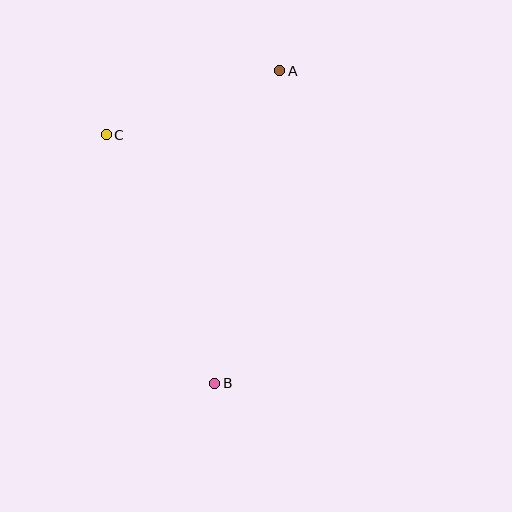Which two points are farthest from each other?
Points A and B are farthest from each other.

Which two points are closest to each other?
Points A and C are closest to each other.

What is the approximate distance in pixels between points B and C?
The distance between B and C is approximately 271 pixels.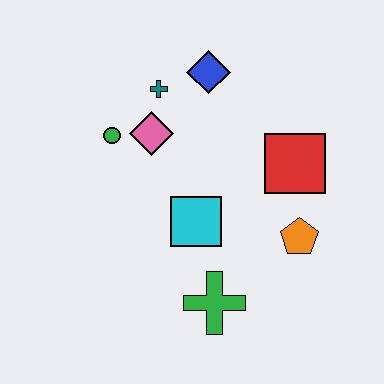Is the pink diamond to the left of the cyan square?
Yes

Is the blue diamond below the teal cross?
No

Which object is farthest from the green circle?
The orange pentagon is farthest from the green circle.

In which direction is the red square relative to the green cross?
The red square is above the green cross.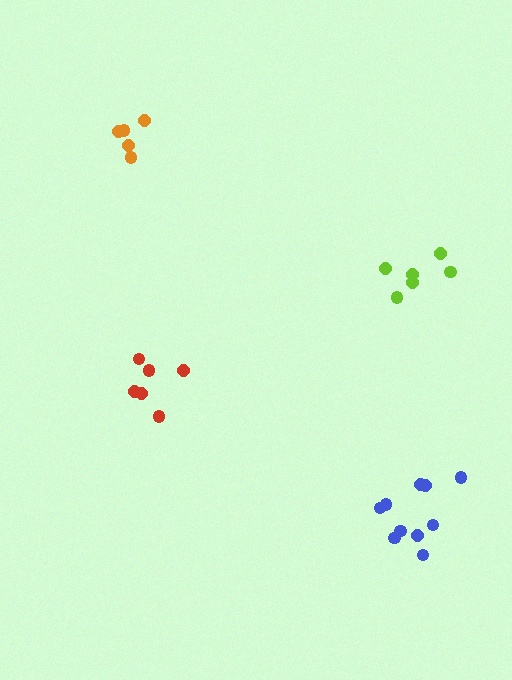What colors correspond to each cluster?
The clusters are colored: lime, orange, red, blue.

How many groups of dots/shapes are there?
There are 4 groups.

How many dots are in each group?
Group 1: 6 dots, Group 2: 5 dots, Group 3: 6 dots, Group 4: 10 dots (27 total).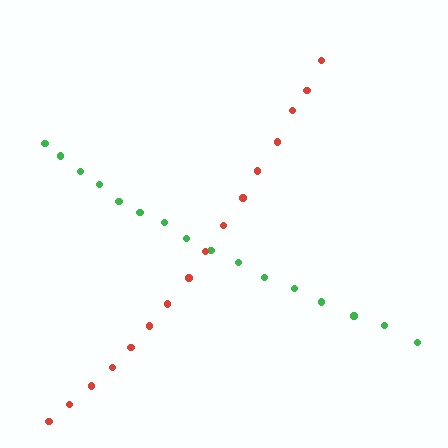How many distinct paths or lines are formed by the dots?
There are 2 distinct paths.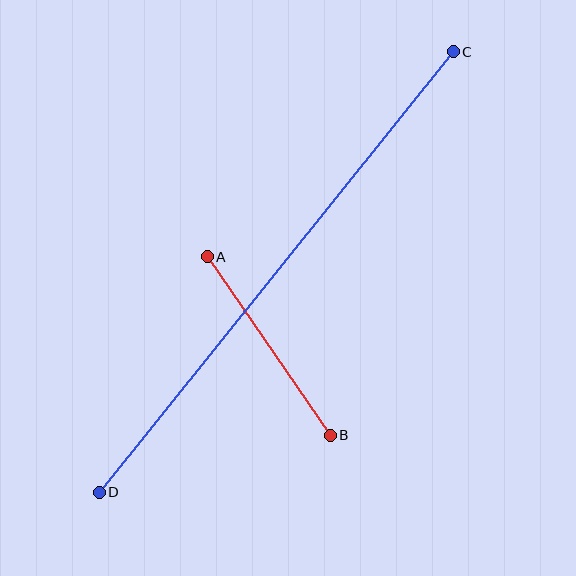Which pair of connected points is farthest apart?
Points C and D are farthest apart.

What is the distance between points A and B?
The distance is approximately 217 pixels.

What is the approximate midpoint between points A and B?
The midpoint is at approximately (269, 346) pixels.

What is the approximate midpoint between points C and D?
The midpoint is at approximately (276, 272) pixels.